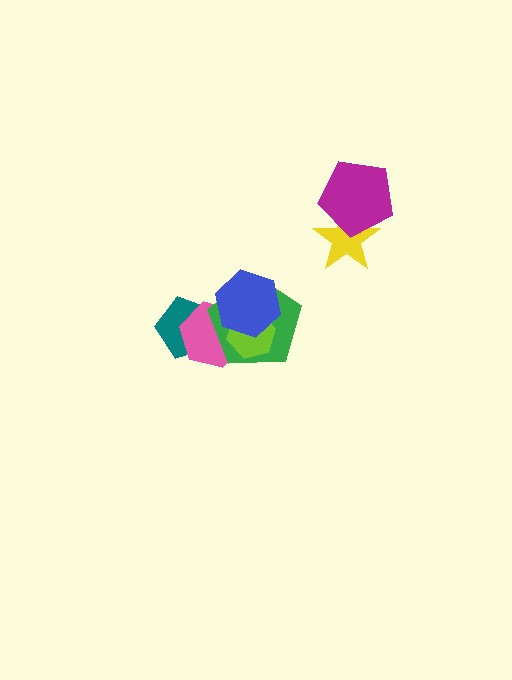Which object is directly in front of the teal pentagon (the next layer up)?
The pink hexagon is directly in front of the teal pentagon.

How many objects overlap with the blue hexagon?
3 objects overlap with the blue hexagon.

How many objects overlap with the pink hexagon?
4 objects overlap with the pink hexagon.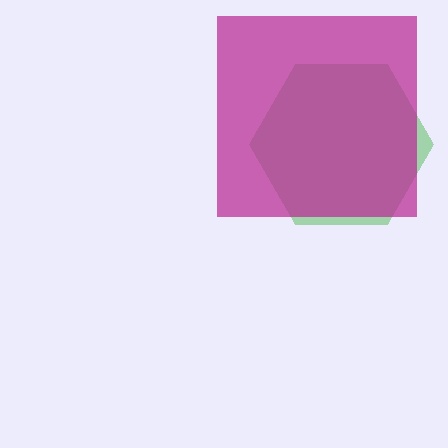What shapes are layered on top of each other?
The layered shapes are: a green hexagon, a magenta square.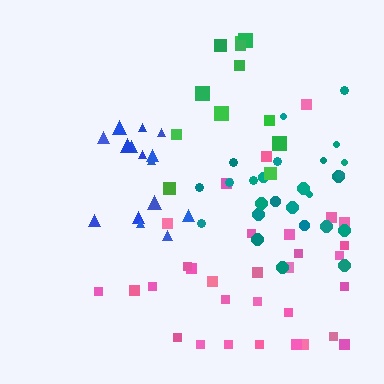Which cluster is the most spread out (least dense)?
Green.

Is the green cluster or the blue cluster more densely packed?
Blue.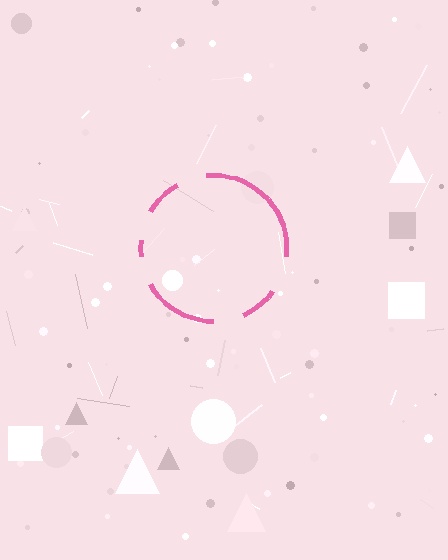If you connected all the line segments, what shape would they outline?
They would outline a circle.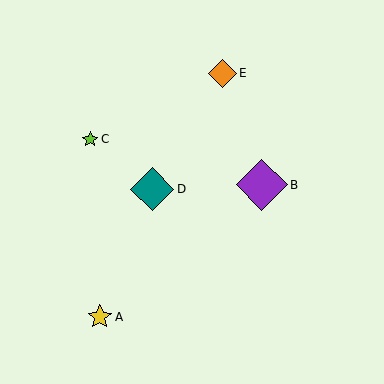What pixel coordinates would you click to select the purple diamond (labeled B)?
Click at (262, 185) to select the purple diamond B.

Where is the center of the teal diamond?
The center of the teal diamond is at (152, 189).